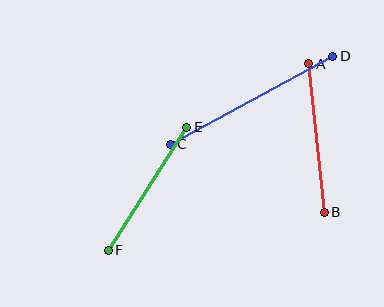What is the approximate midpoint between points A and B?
The midpoint is at approximately (317, 138) pixels.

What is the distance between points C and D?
The distance is approximately 185 pixels.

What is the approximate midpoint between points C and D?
The midpoint is at approximately (252, 100) pixels.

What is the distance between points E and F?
The distance is approximately 146 pixels.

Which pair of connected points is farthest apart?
Points C and D are farthest apart.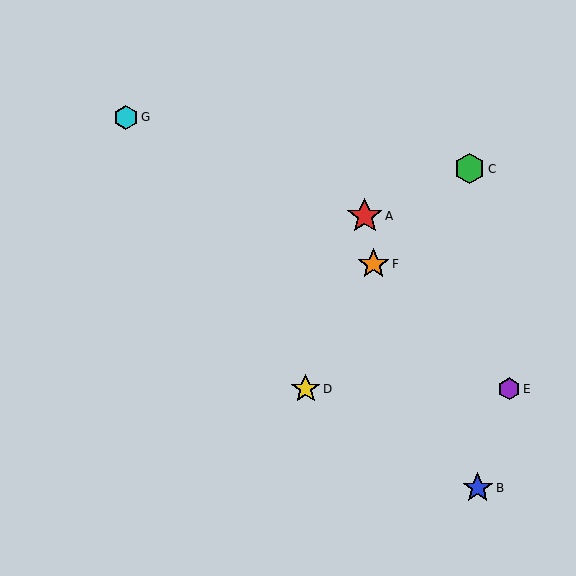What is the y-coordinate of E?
Object E is at y≈389.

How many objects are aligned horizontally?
2 objects (D, E) are aligned horizontally.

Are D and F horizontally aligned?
No, D is at y≈389 and F is at y≈264.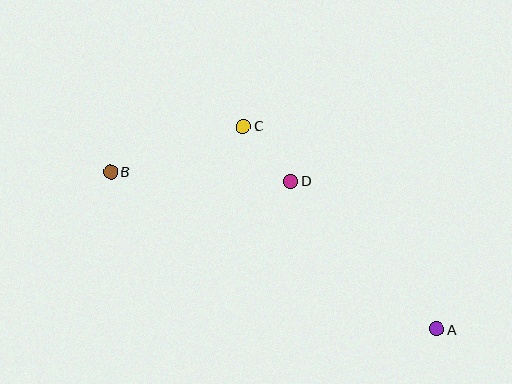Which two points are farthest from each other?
Points A and B are farthest from each other.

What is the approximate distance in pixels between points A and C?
The distance between A and C is approximately 280 pixels.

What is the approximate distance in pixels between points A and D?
The distance between A and D is approximately 208 pixels.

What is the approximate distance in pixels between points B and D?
The distance between B and D is approximately 181 pixels.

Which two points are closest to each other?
Points C and D are closest to each other.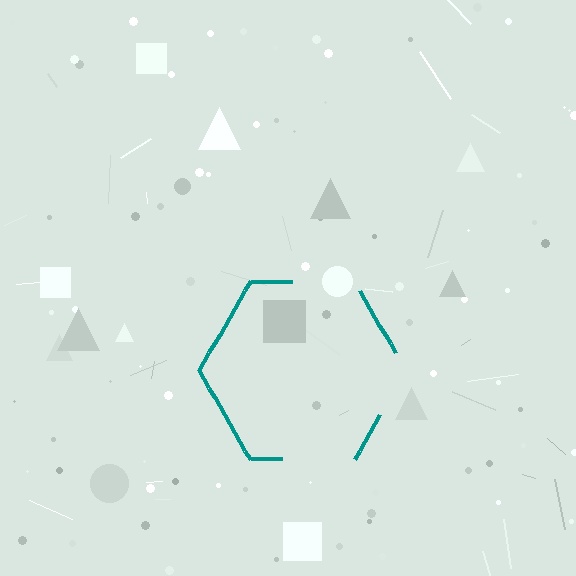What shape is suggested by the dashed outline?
The dashed outline suggests a hexagon.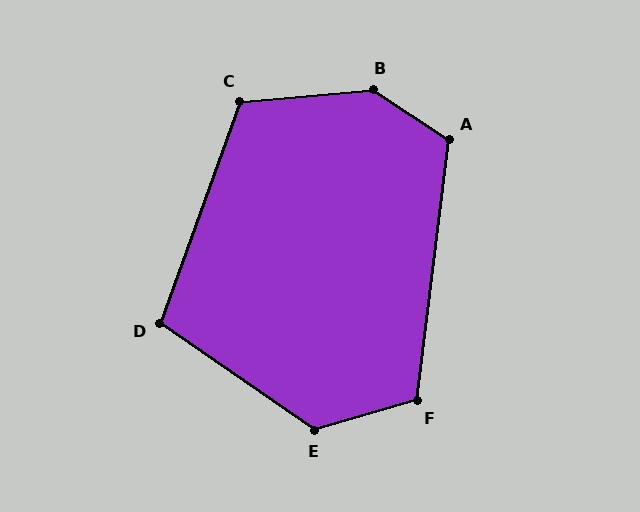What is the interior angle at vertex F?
Approximately 113 degrees (obtuse).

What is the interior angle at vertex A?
Approximately 116 degrees (obtuse).